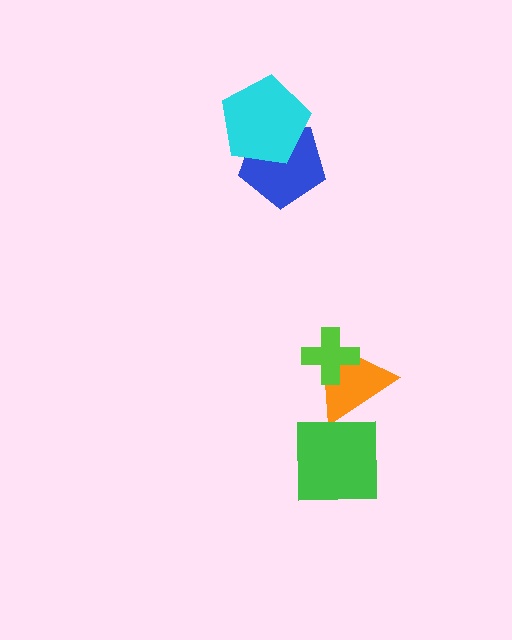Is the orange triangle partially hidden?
Yes, it is partially covered by another shape.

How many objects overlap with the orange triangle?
1 object overlaps with the orange triangle.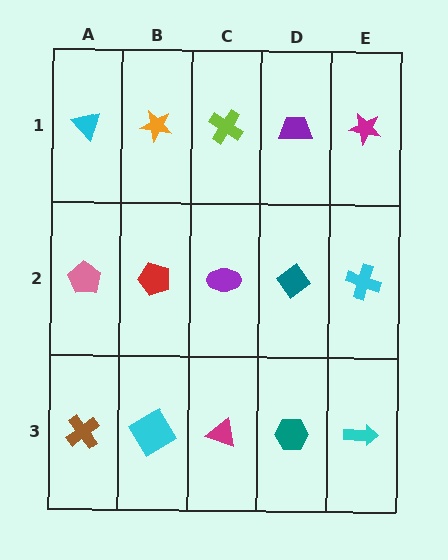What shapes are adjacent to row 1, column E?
A cyan cross (row 2, column E), a purple trapezoid (row 1, column D).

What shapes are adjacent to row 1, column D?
A teal diamond (row 2, column D), a lime cross (row 1, column C), a magenta star (row 1, column E).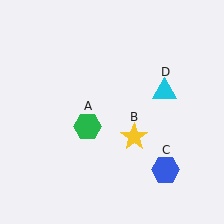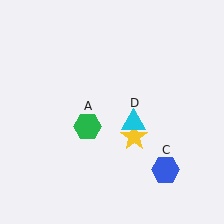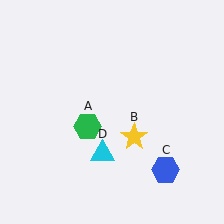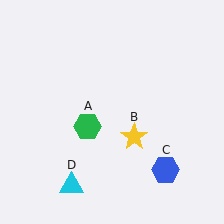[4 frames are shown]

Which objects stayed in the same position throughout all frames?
Green hexagon (object A) and yellow star (object B) and blue hexagon (object C) remained stationary.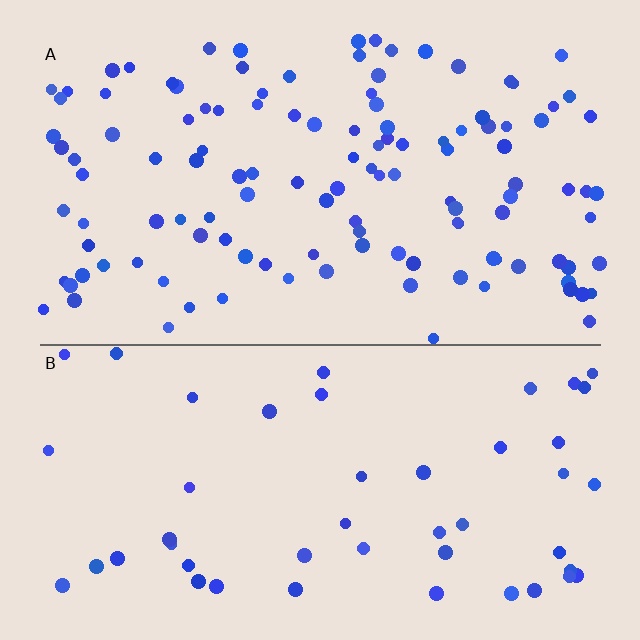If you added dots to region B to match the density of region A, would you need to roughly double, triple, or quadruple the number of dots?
Approximately triple.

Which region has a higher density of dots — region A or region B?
A (the top).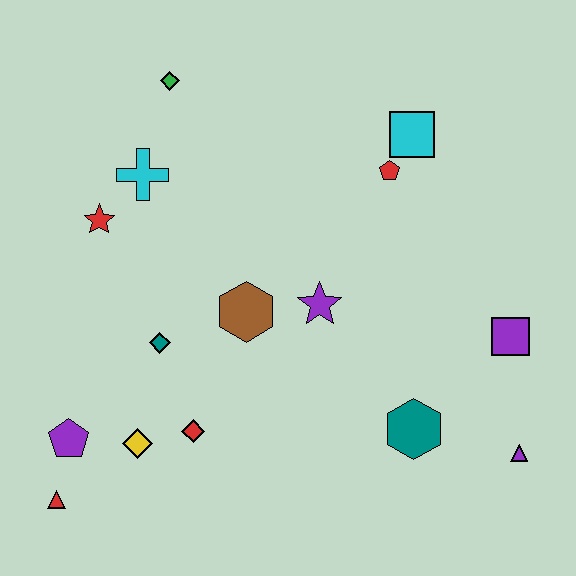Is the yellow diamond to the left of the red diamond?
Yes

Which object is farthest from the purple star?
The red triangle is farthest from the purple star.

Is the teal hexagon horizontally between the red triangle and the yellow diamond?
No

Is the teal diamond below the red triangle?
No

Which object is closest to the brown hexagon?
The purple star is closest to the brown hexagon.